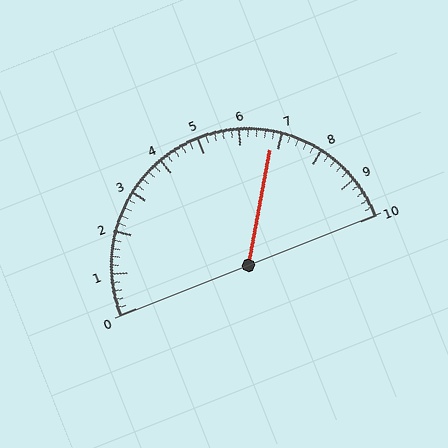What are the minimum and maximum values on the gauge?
The gauge ranges from 0 to 10.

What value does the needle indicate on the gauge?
The needle indicates approximately 6.8.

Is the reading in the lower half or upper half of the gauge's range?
The reading is in the upper half of the range (0 to 10).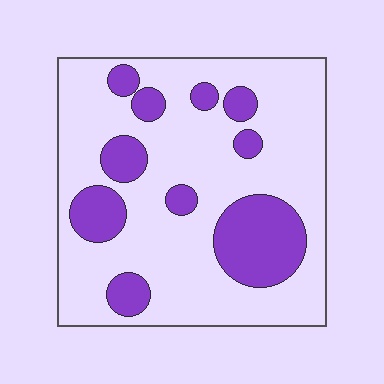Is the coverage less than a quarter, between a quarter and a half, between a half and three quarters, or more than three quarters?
Less than a quarter.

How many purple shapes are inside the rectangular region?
10.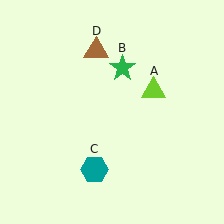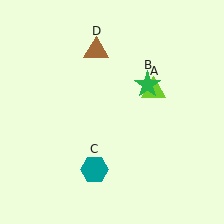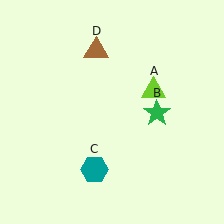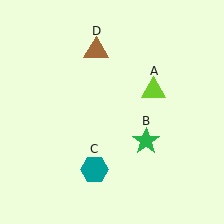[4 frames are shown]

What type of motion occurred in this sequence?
The green star (object B) rotated clockwise around the center of the scene.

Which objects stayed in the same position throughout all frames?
Lime triangle (object A) and teal hexagon (object C) and brown triangle (object D) remained stationary.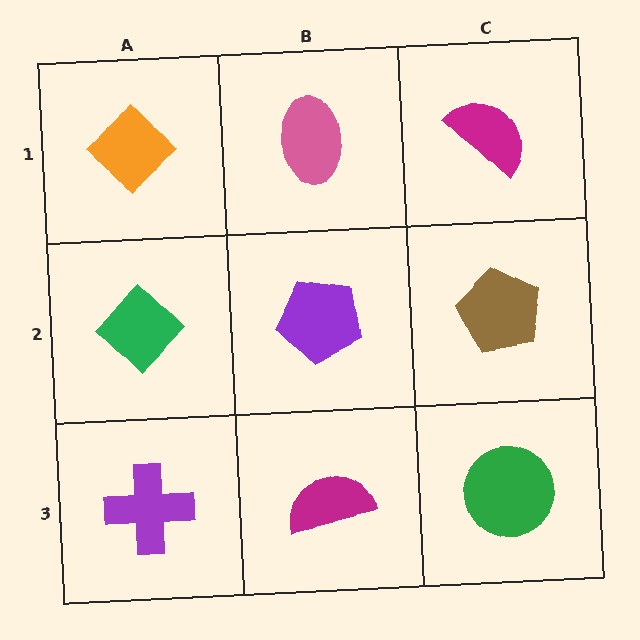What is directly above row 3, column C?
A brown pentagon.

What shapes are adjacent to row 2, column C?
A magenta semicircle (row 1, column C), a green circle (row 3, column C), a purple pentagon (row 2, column B).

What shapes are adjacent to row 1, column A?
A green diamond (row 2, column A), a pink ellipse (row 1, column B).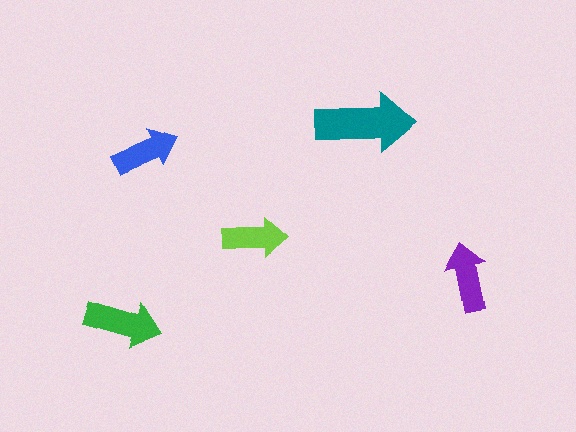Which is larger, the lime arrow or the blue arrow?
The blue one.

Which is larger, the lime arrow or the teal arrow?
The teal one.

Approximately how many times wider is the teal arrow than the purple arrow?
About 1.5 times wider.